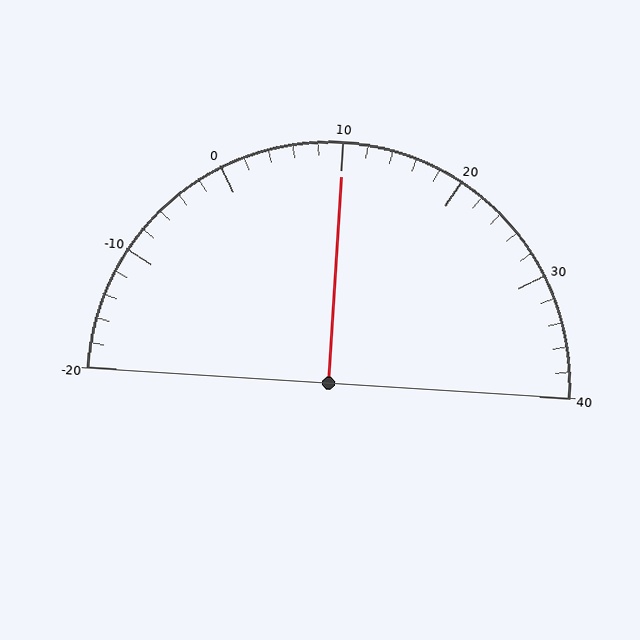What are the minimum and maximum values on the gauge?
The gauge ranges from -20 to 40.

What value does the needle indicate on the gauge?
The needle indicates approximately 10.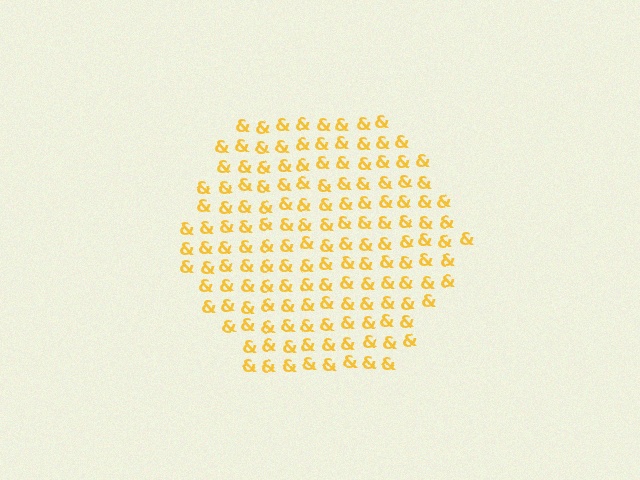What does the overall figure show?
The overall figure shows a hexagon.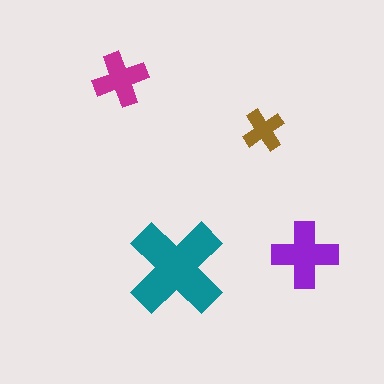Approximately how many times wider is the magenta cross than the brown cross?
About 1.5 times wider.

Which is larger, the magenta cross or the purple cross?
The purple one.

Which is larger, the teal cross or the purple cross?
The teal one.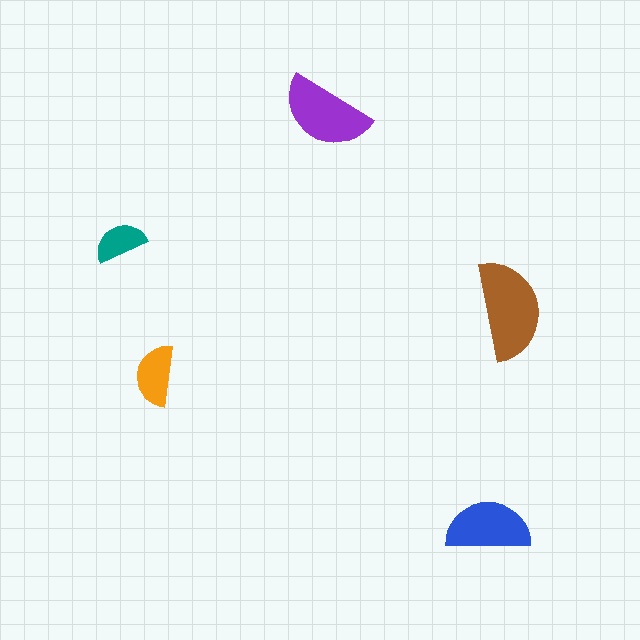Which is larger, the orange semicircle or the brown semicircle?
The brown one.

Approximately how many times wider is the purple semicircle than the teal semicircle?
About 1.5 times wider.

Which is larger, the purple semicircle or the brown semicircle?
The brown one.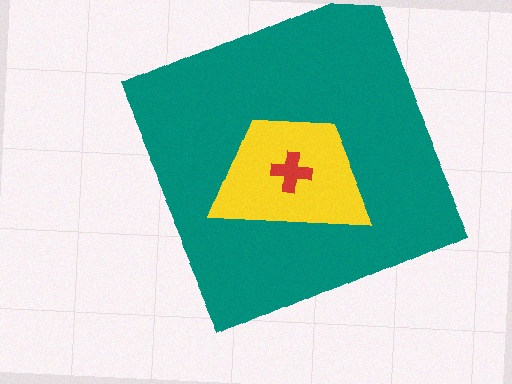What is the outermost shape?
The teal square.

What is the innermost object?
The red cross.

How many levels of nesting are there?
3.